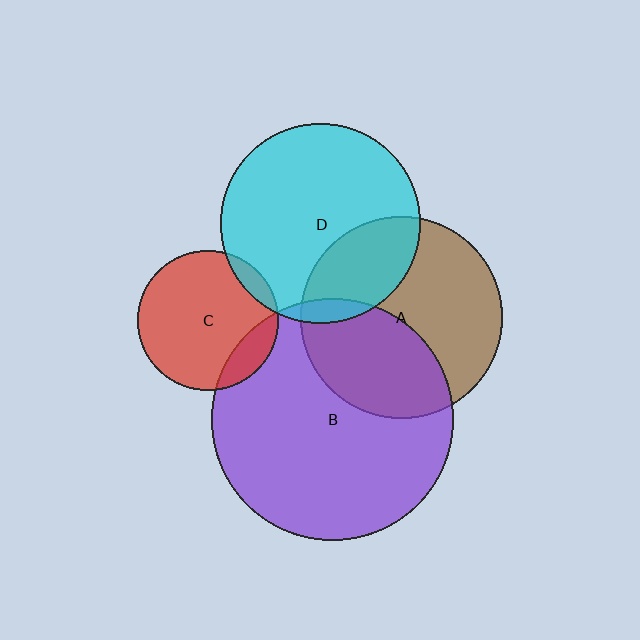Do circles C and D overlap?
Yes.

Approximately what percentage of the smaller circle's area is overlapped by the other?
Approximately 10%.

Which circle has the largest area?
Circle B (purple).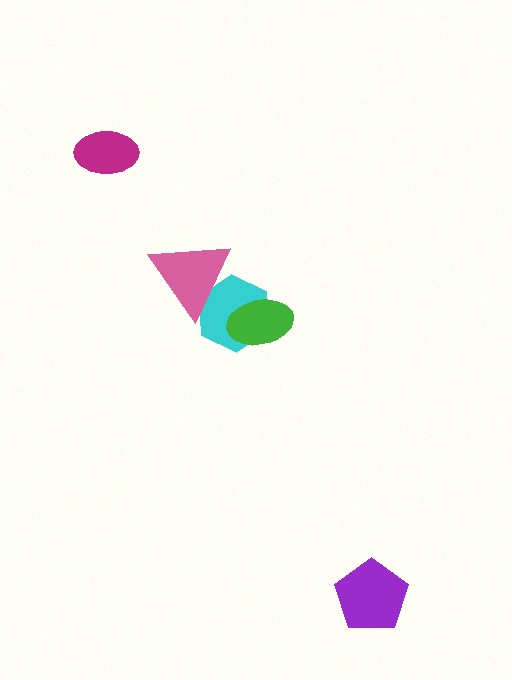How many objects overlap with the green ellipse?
1 object overlaps with the green ellipse.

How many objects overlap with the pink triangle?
1 object overlaps with the pink triangle.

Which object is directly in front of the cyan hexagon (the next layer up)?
The green ellipse is directly in front of the cyan hexagon.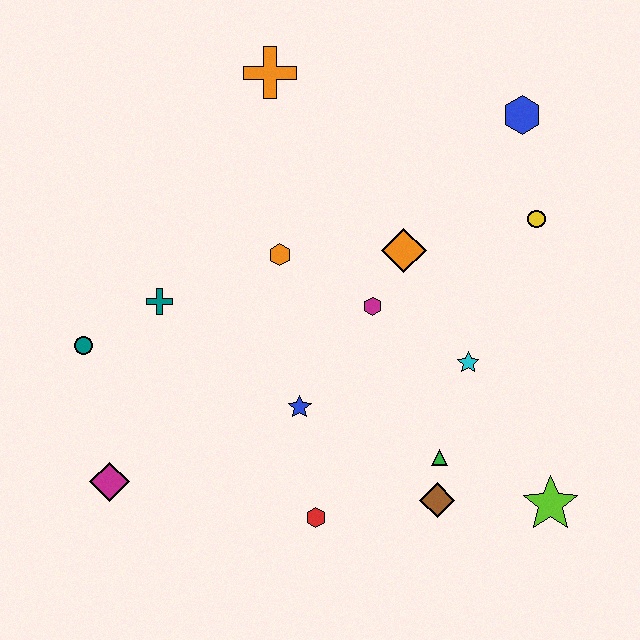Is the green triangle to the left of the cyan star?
Yes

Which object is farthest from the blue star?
The blue hexagon is farthest from the blue star.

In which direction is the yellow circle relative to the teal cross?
The yellow circle is to the right of the teal cross.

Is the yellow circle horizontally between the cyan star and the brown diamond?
No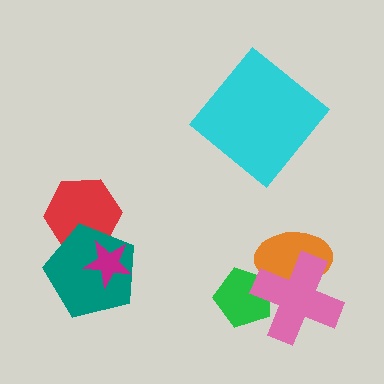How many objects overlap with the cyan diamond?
0 objects overlap with the cyan diamond.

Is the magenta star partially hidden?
No, no other shape covers it.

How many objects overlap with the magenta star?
2 objects overlap with the magenta star.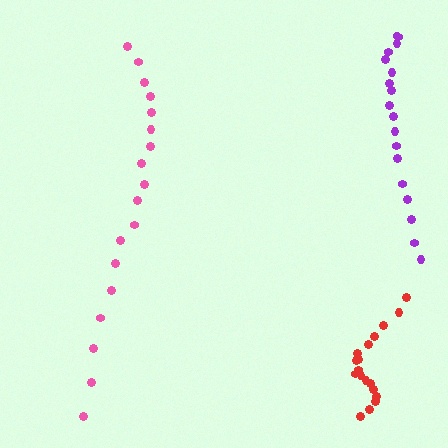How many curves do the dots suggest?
There are 3 distinct paths.